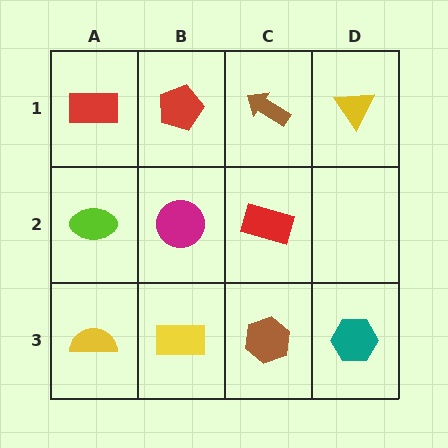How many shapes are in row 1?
4 shapes.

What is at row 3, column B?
A yellow rectangle.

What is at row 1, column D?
A yellow triangle.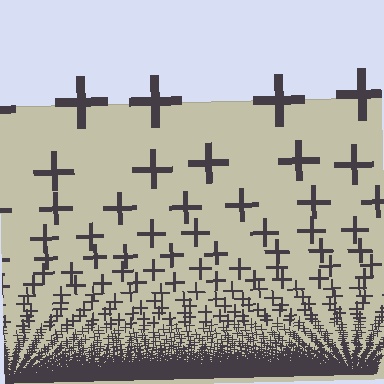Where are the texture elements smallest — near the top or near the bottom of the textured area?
Near the bottom.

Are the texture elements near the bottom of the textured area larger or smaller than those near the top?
Smaller. The gradient is inverted — elements near the bottom are smaller and denser.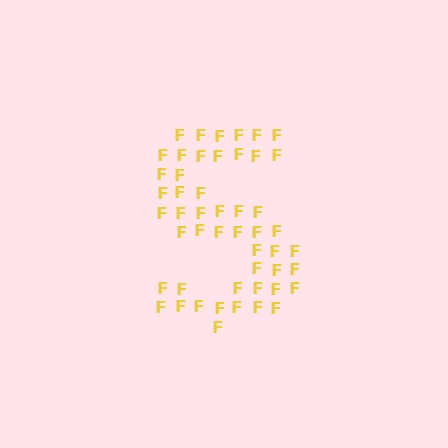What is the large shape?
The large shape is the letter S.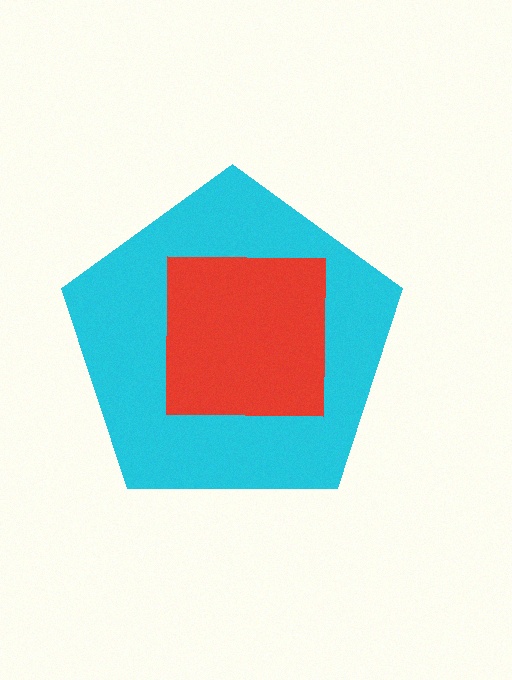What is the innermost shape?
The red square.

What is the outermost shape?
The cyan pentagon.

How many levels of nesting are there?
2.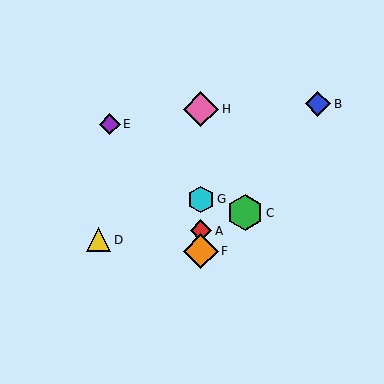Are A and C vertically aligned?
No, A is at x≈201 and C is at x≈245.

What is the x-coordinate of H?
Object H is at x≈201.